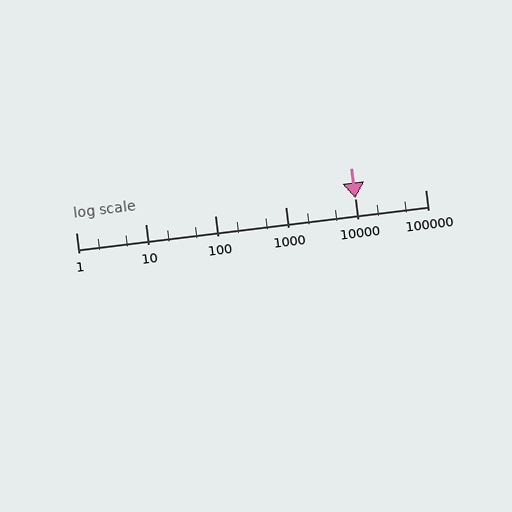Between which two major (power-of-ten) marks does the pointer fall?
The pointer is between 10000 and 100000.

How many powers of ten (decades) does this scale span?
The scale spans 5 decades, from 1 to 100000.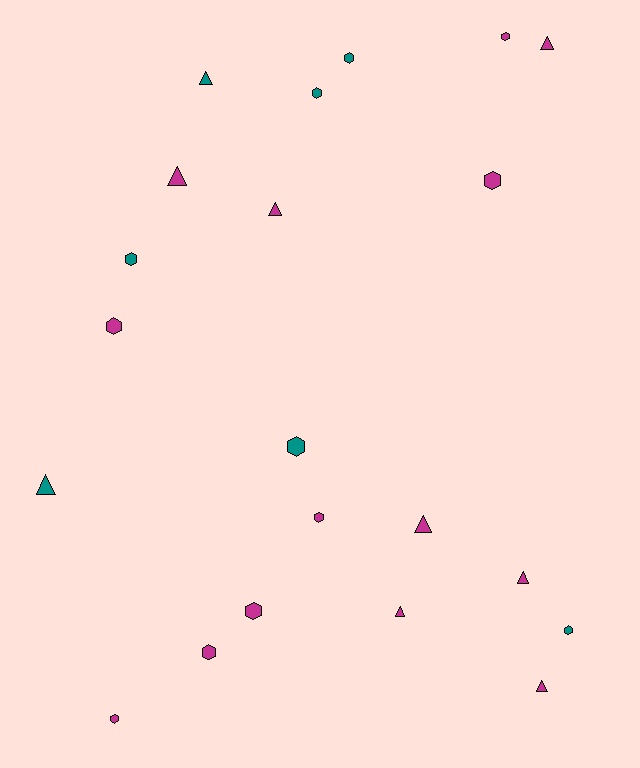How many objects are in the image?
There are 21 objects.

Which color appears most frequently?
Magenta, with 14 objects.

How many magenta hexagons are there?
There are 7 magenta hexagons.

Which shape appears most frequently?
Hexagon, with 12 objects.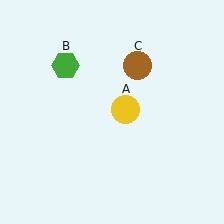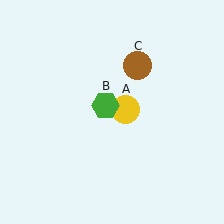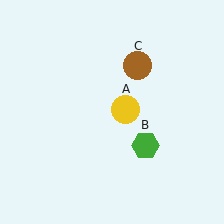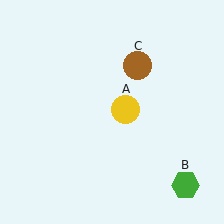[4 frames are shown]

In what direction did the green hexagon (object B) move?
The green hexagon (object B) moved down and to the right.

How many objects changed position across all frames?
1 object changed position: green hexagon (object B).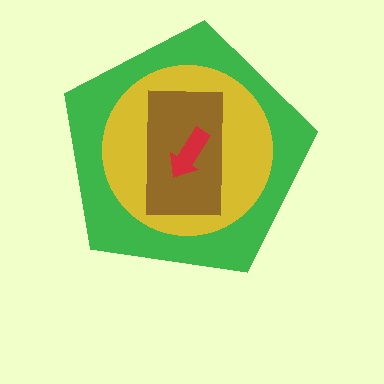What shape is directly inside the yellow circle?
The brown rectangle.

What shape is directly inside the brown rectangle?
The red arrow.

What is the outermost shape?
The green pentagon.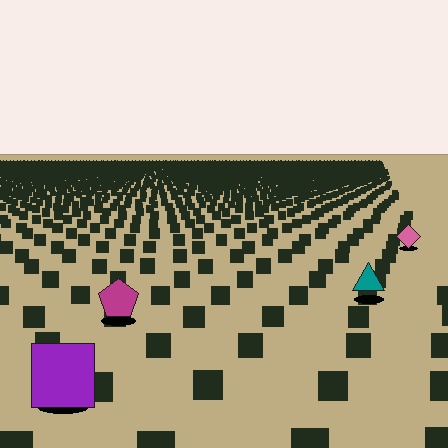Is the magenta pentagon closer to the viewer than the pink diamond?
Yes. The magenta pentagon is closer — you can tell from the texture gradient: the ground texture is coarser near it.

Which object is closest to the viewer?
The purple square is closest. The texture marks near it are larger and more spread out.